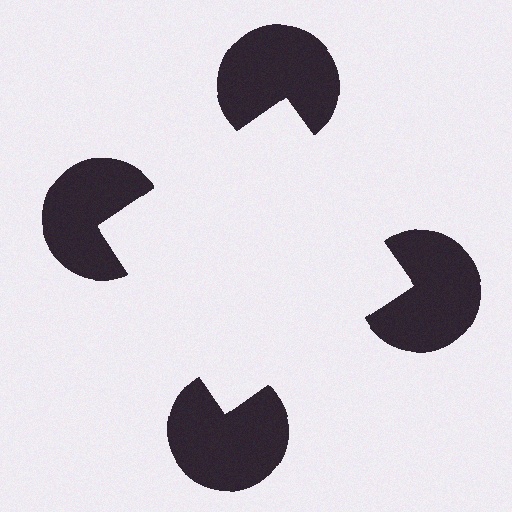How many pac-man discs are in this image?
There are 4 — one at each vertex of the illusory square.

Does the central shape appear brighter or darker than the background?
It typically appears slightly brighter than the background, even though no actual brightness change is drawn.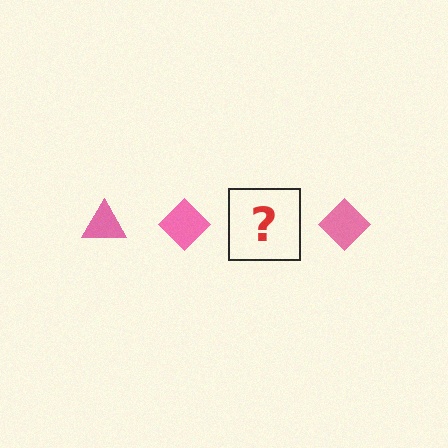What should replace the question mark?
The question mark should be replaced with a pink triangle.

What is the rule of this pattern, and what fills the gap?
The rule is that the pattern cycles through triangle, diamond shapes in pink. The gap should be filled with a pink triangle.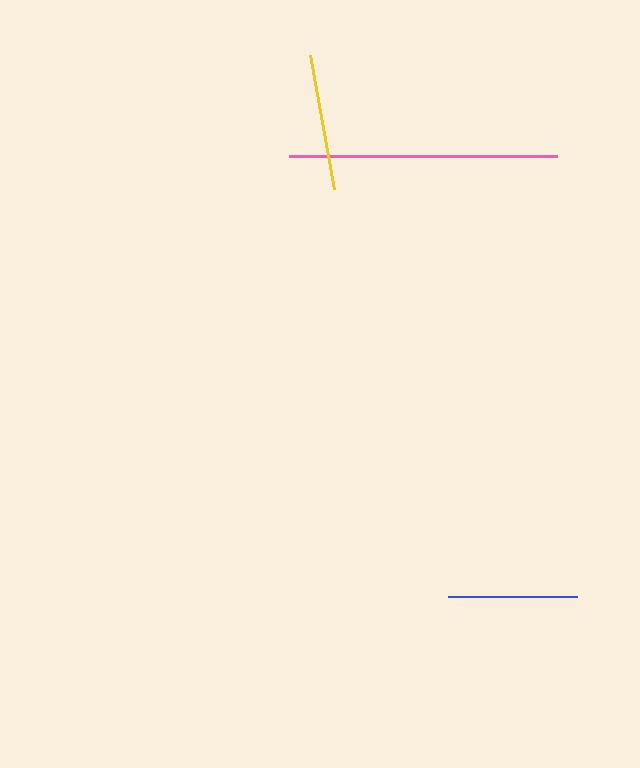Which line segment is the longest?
The pink line is the longest at approximately 267 pixels.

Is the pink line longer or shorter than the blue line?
The pink line is longer than the blue line.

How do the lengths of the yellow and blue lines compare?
The yellow and blue lines are approximately the same length.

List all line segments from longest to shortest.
From longest to shortest: pink, yellow, blue.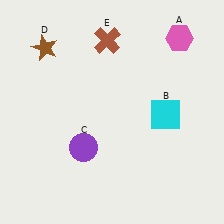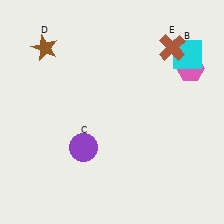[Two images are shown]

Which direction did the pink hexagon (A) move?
The pink hexagon (A) moved down.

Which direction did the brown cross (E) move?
The brown cross (E) moved right.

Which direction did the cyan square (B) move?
The cyan square (B) moved up.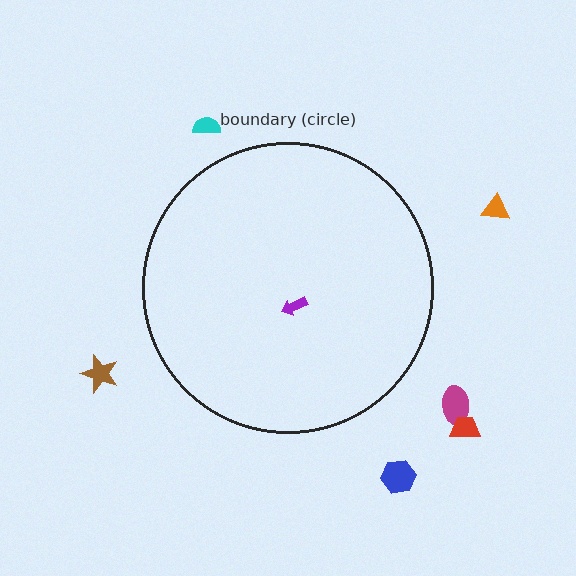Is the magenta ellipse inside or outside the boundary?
Outside.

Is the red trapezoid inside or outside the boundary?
Outside.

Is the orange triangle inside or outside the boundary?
Outside.